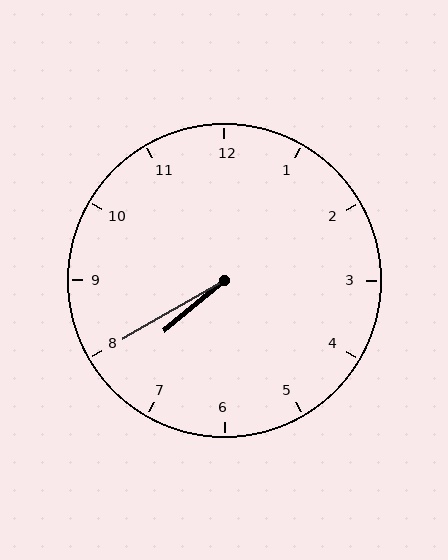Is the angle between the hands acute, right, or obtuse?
It is acute.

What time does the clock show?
7:40.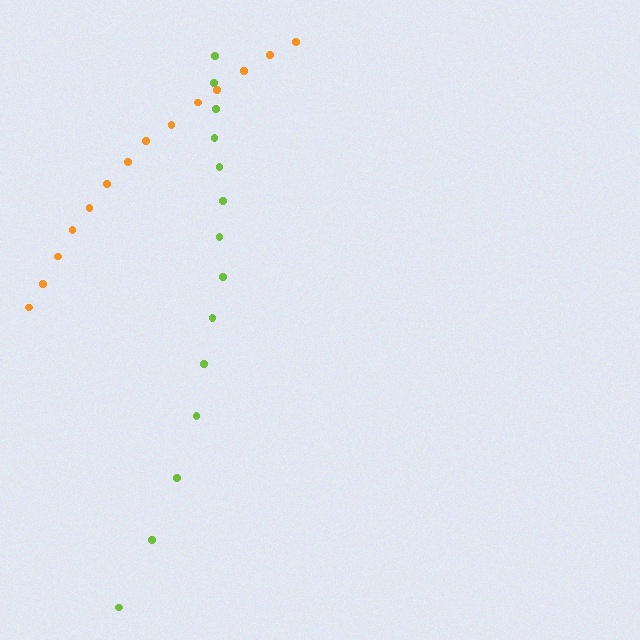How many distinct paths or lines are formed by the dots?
There are 2 distinct paths.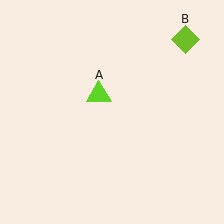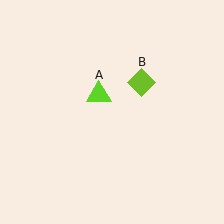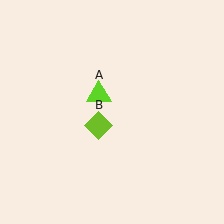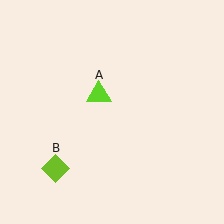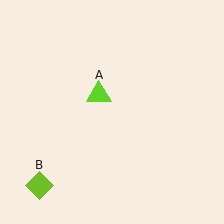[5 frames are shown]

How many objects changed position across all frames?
1 object changed position: lime diamond (object B).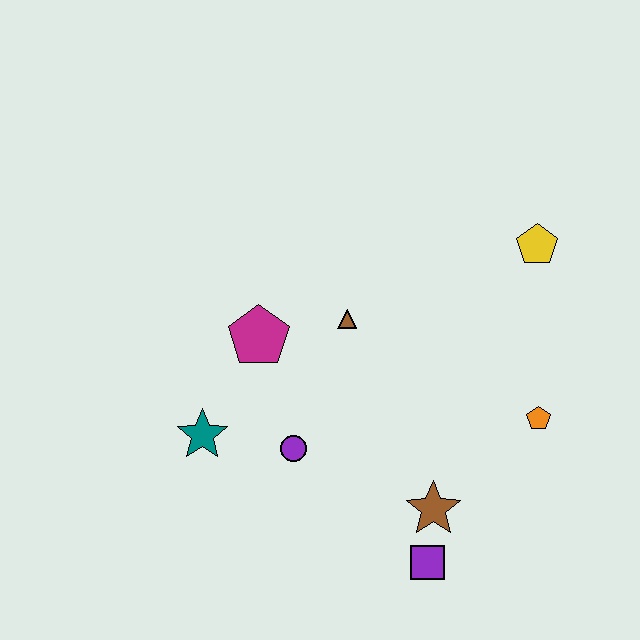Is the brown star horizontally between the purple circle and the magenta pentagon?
No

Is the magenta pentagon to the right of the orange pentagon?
No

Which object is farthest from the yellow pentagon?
The teal star is farthest from the yellow pentagon.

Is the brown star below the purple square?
No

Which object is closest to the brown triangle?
The magenta pentagon is closest to the brown triangle.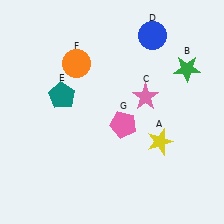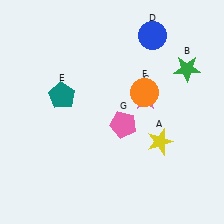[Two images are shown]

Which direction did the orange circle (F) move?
The orange circle (F) moved right.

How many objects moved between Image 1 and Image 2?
1 object moved between the two images.